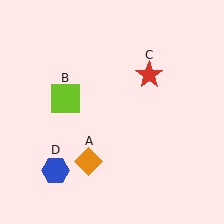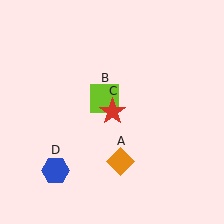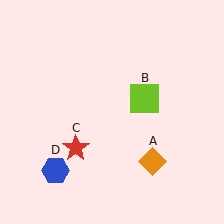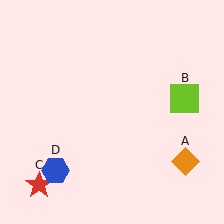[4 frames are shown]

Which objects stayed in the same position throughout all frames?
Blue hexagon (object D) remained stationary.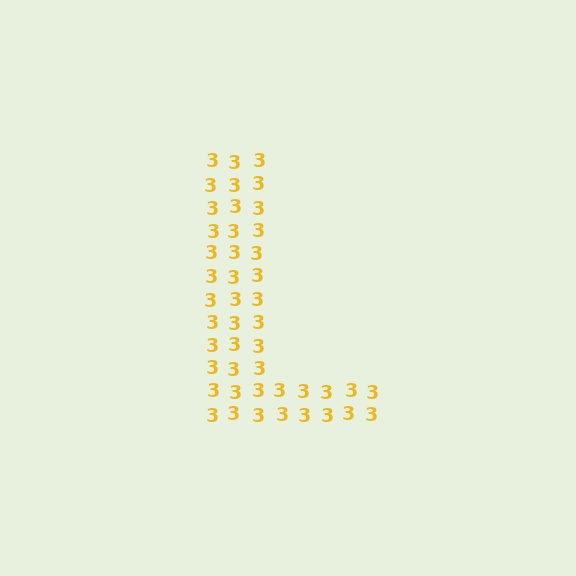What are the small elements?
The small elements are digit 3's.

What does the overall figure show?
The overall figure shows the letter L.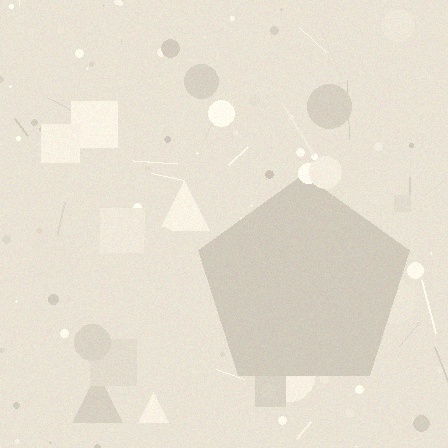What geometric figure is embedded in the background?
A pentagon is embedded in the background.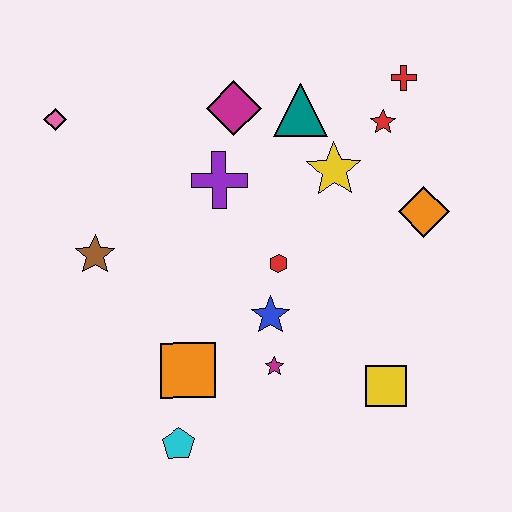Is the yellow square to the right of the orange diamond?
No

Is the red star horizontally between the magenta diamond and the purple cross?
No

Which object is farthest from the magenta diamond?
The cyan pentagon is farthest from the magenta diamond.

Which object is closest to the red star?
The red cross is closest to the red star.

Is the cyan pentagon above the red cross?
No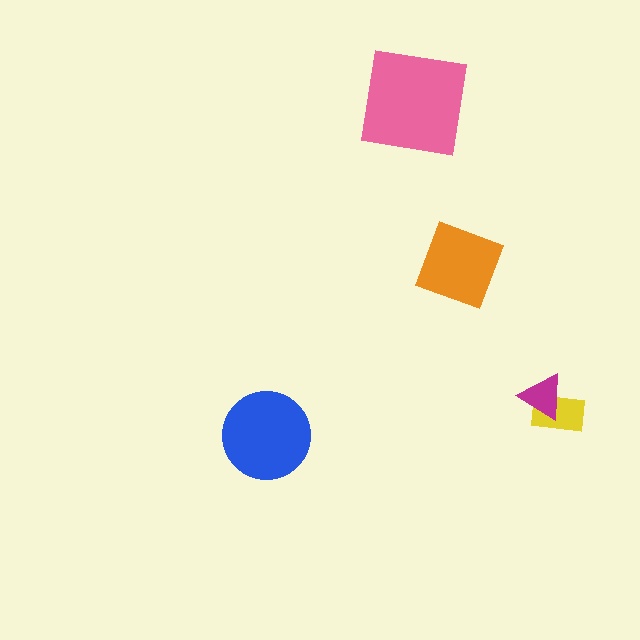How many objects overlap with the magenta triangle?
1 object overlaps with the magenta triangle.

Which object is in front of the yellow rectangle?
The magenta triangle is in front of the yellow rectangle.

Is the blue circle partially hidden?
No, no other shape covers it.